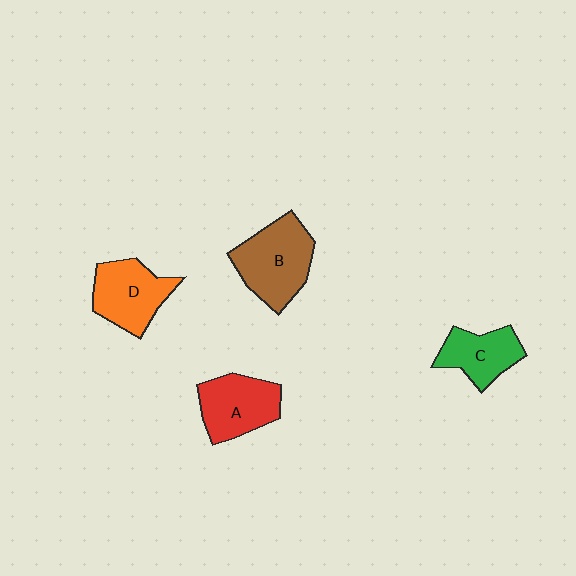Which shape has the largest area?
Shape B (brown).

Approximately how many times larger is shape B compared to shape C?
Approximately 1.5 times.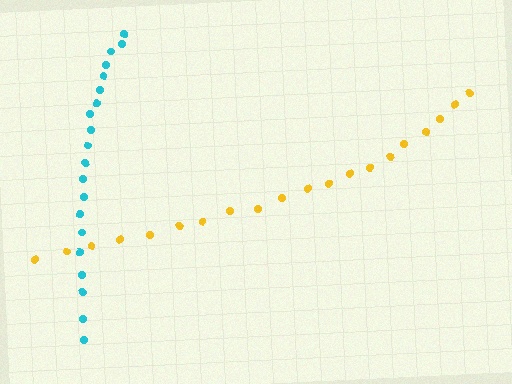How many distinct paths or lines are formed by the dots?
There are 2 distinct paths.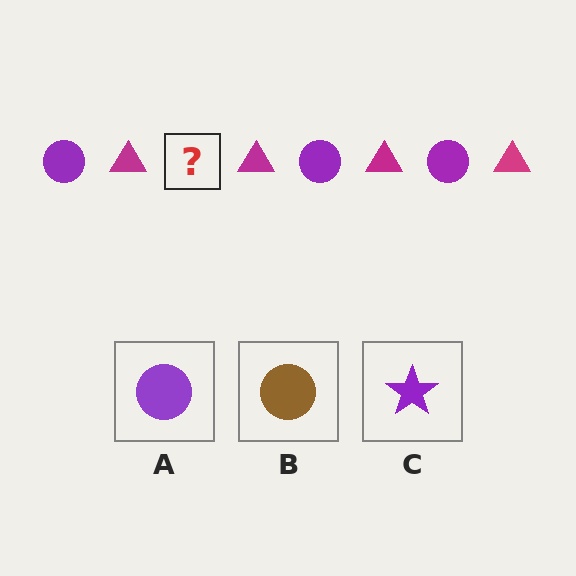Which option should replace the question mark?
Option A.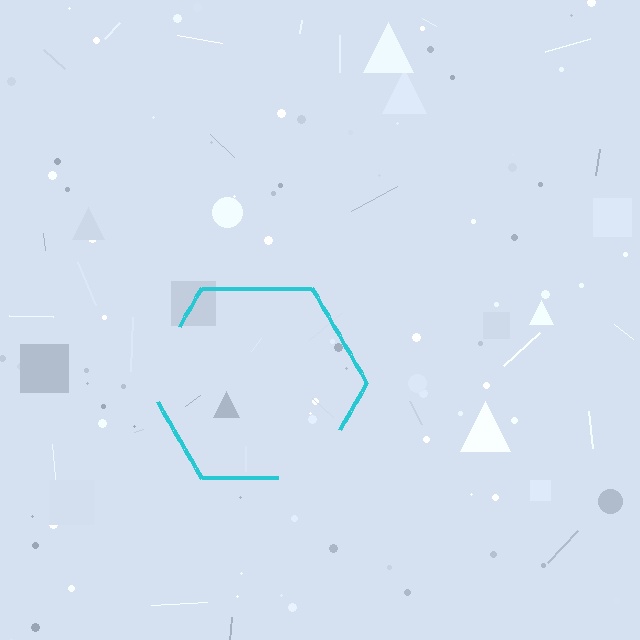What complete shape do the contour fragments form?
The contour fragments form a hexagon.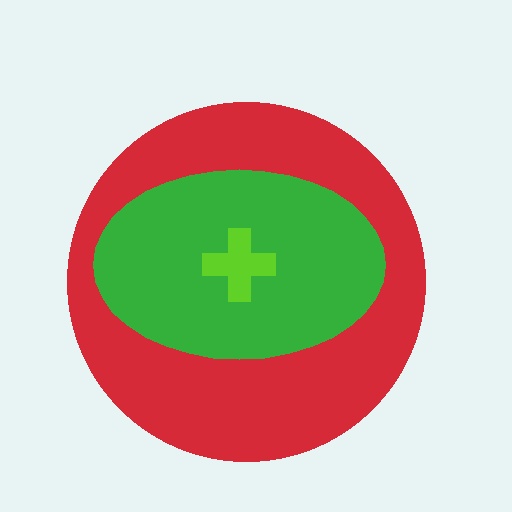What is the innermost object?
The lime cross.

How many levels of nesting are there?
3.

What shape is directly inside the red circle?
The green ellipse.